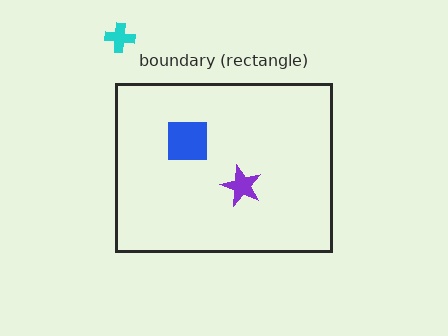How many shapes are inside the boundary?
2 inside, 1 outside.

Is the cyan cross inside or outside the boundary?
Outside.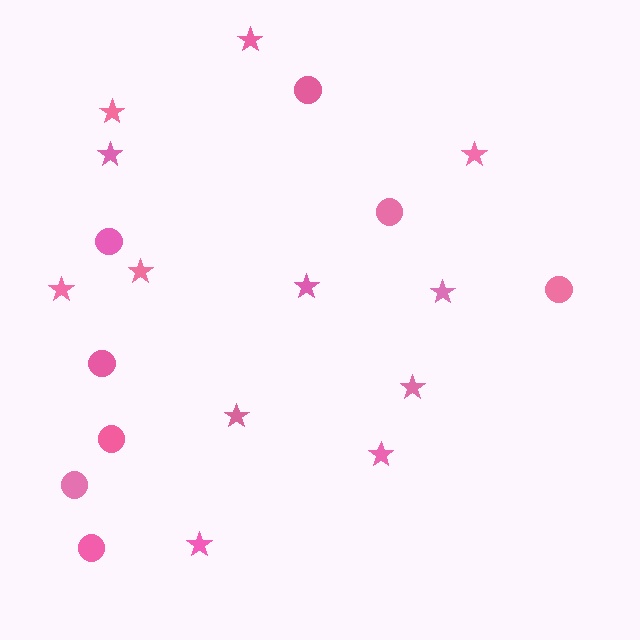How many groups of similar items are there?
There are 2 groups: one group of circles (8) and one group of stars (12).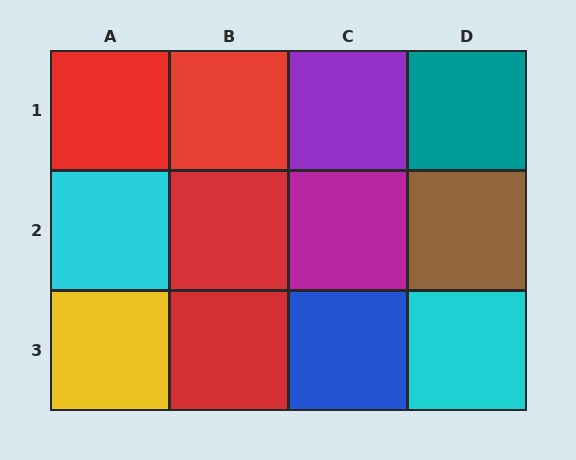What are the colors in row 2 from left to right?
Cyan, red, magenta, brown.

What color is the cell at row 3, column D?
Cyan.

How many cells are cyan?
2 cells are cyan.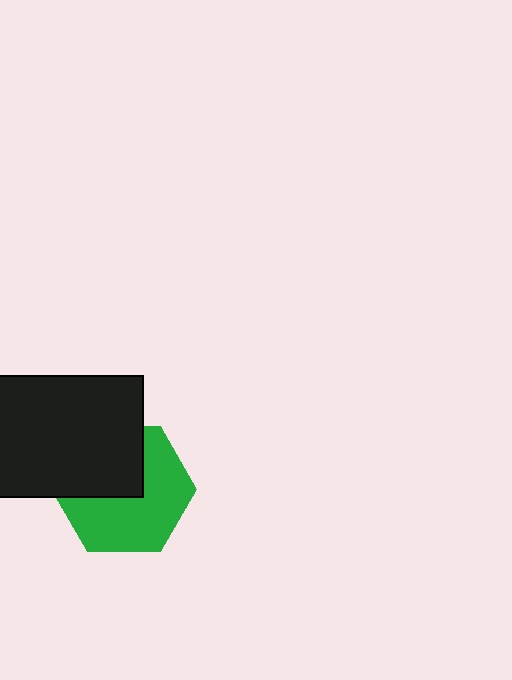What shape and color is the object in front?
The object in front is a black rectangle.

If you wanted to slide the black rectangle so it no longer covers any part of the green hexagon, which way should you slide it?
Slide it up — that is the most direct way to separate the two shapes.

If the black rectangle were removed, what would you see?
You would see the complete green hexagon.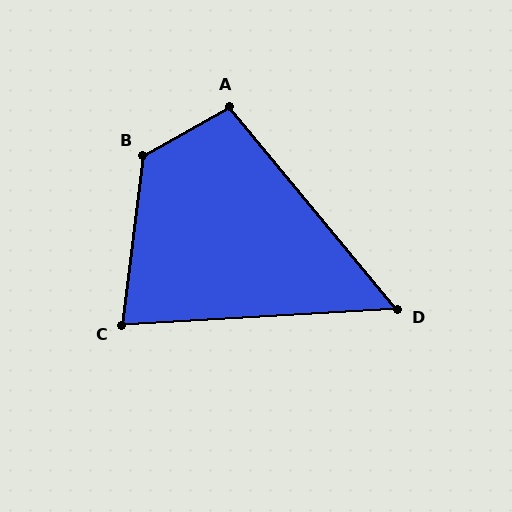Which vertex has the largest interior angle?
B, at approximately 126 degrees.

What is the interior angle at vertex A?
Approximately 100 degrees (obtuse).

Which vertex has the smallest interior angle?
D, at approximately 54 degrees.